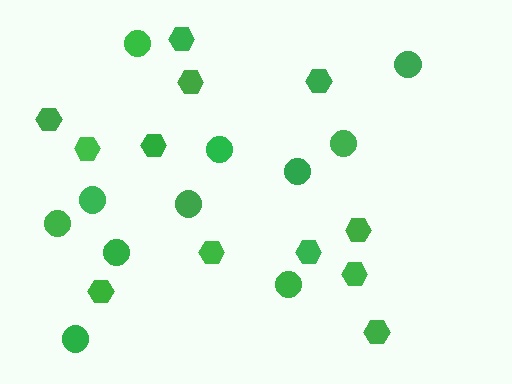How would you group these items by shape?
There are 2 groups: one group of circles (11) and one group of hexagons (12).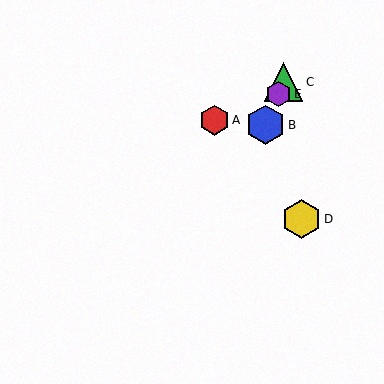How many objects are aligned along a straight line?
3 objects (B, C, E) are aligned along a straight line.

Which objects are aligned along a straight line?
Objects B, C, E are aligned along a straight line.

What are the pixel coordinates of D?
Object D is at (301, 219).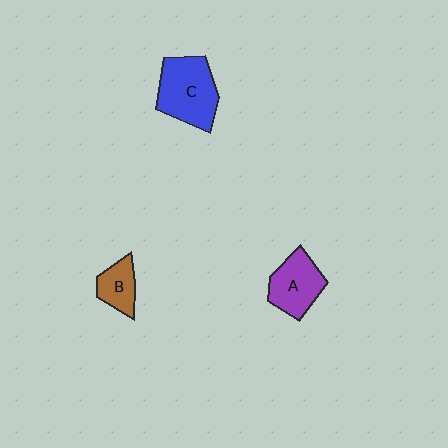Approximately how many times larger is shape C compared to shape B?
Approximately 2.1 times.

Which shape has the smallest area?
Shape B (brown).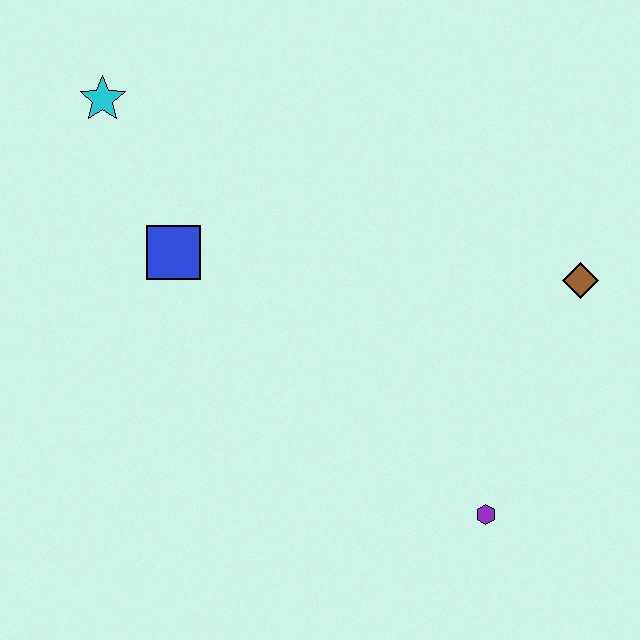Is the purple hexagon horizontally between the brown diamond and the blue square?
Yes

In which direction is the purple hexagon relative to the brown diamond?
The purple hexagon is below the brown diamond.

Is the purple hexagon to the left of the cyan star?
No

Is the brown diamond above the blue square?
No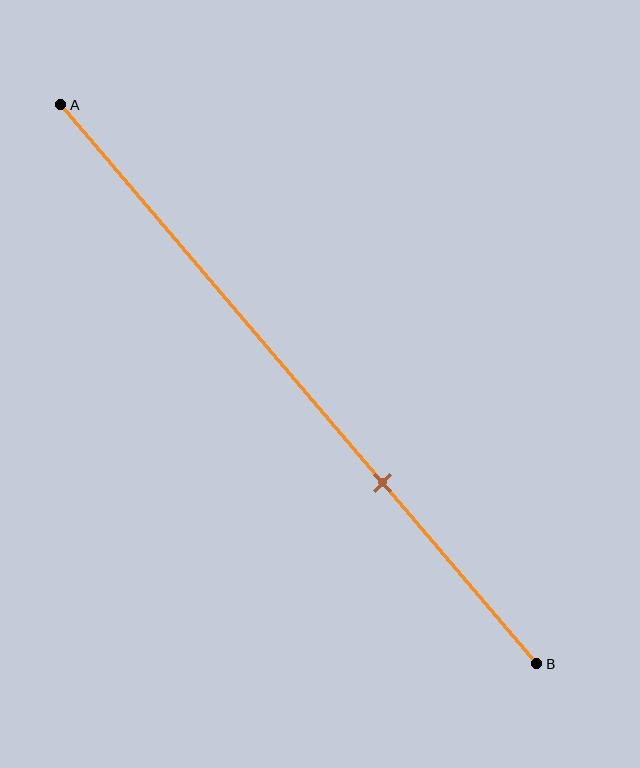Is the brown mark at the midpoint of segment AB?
No, the mark is at about 70% from A, not at the 50% midpoint.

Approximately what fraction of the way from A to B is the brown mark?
The brown mark is approximately 70% of the way from A to B.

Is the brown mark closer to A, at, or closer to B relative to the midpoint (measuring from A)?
The brown mark is closer to point B than the midpoint of segment AB.